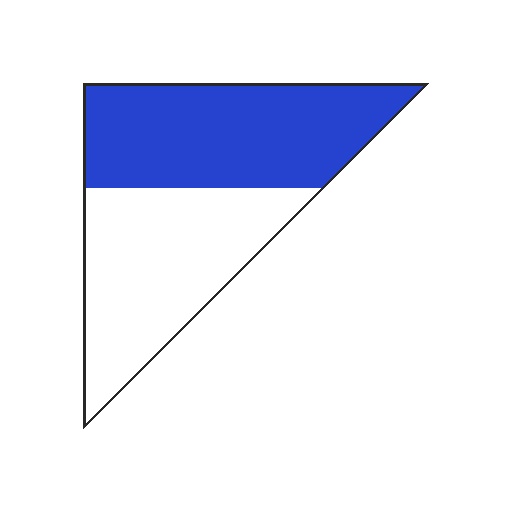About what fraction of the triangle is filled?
About one half (1/2).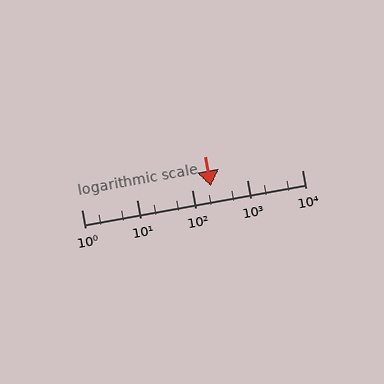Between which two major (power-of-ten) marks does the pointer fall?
The pointer is between 100 and 1000.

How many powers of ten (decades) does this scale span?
The scale spans 4 decades, from 1 to 10000.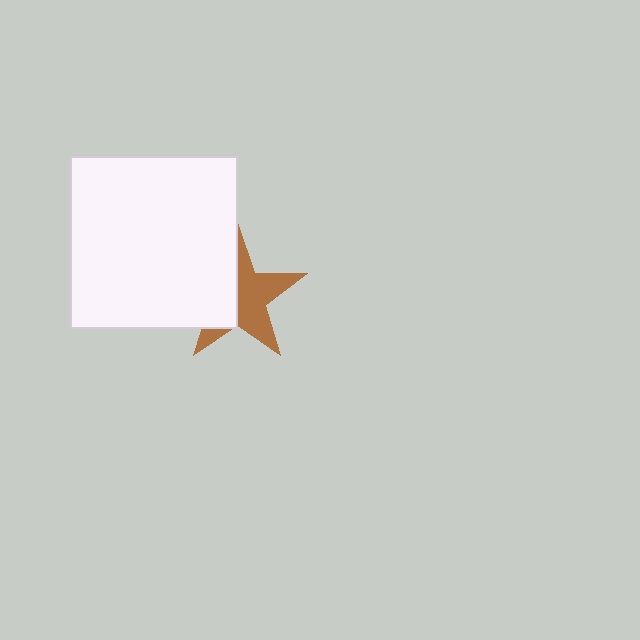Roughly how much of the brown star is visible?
About half of it is visible (roughly 56%).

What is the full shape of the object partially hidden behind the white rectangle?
The partially hidden object is a brown star.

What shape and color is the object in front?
The object in front is a white rectangle.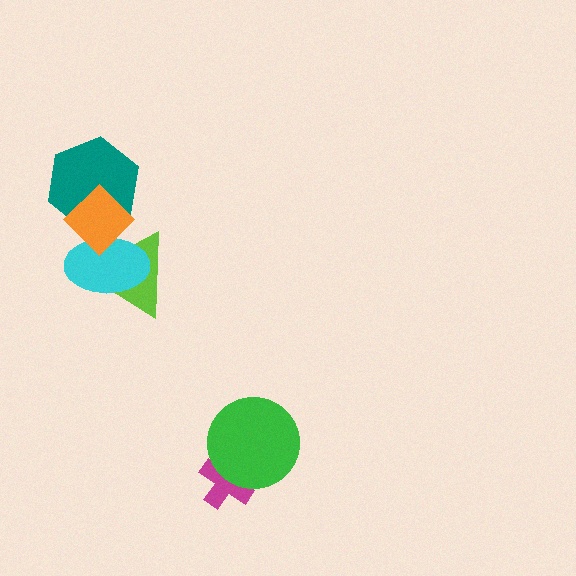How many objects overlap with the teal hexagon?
1 object overlaps with the teal hexagon.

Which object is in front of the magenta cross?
The green circle is in front of the magenta cross.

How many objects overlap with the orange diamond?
3 objects overlap with the orange diamond.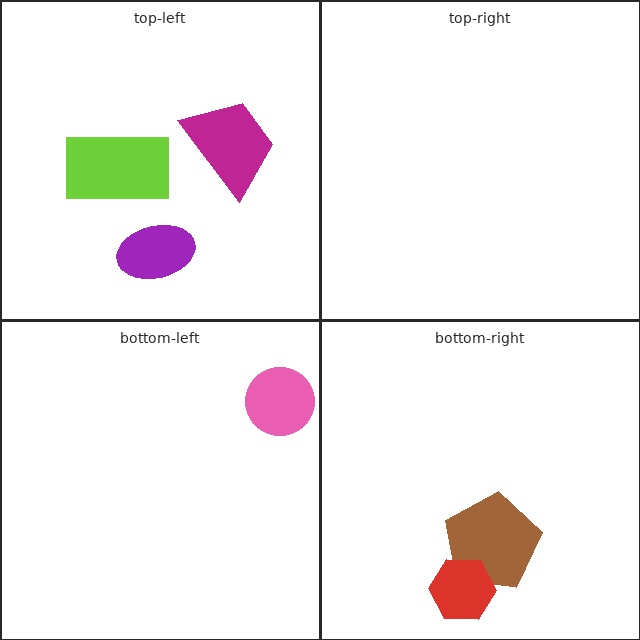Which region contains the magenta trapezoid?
The top-left region.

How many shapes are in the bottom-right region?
2.